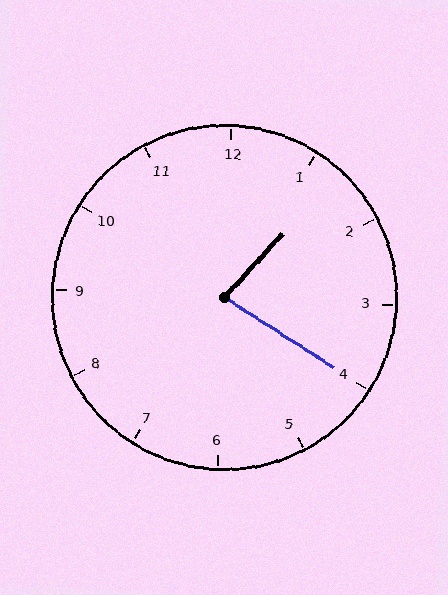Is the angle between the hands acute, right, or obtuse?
It is acute.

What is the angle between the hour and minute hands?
Approximately 80 degrees.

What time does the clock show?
1:20.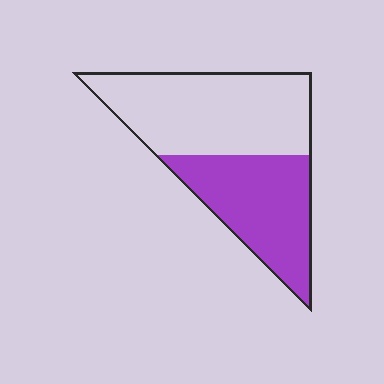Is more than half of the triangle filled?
No.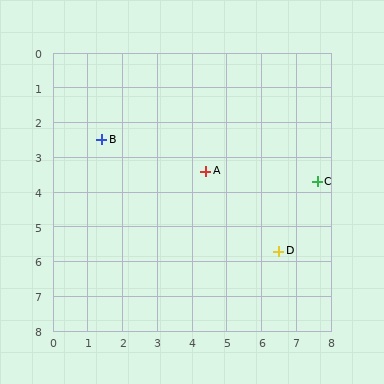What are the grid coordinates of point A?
Point A is at approximately (4.4, 3.4).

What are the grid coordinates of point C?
Point C is at approximately (7.6, 3.7).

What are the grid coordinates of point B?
Point B is at approximately (1.4, 2.5).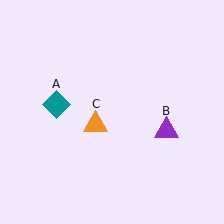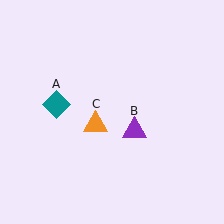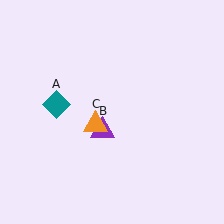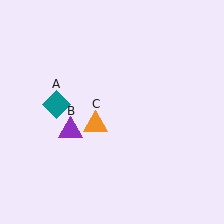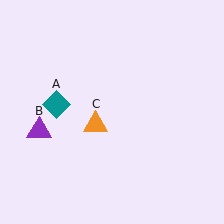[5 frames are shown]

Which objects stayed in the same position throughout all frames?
Teal diamond (object A) and orange triangle (object C) remained stationary.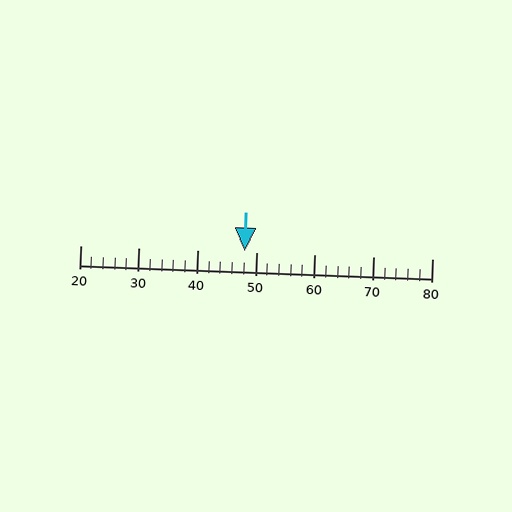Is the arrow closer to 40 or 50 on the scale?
The arrow is closer to 50.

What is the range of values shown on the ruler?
The ruler shows values from 20 to 80.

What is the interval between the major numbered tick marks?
The major tick marks are spaced 10 units apart.